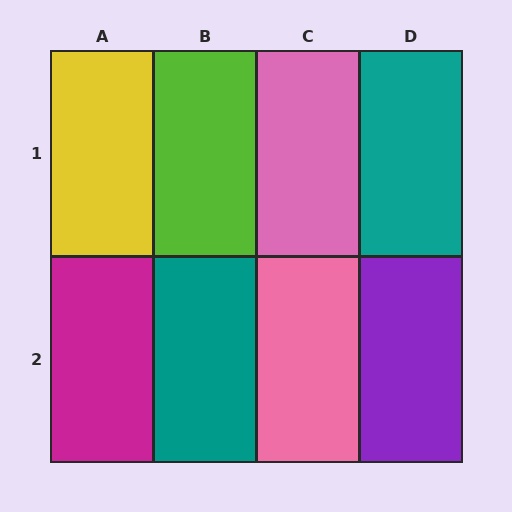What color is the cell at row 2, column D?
Purple.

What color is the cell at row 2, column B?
Teal.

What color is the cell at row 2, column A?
Magenta.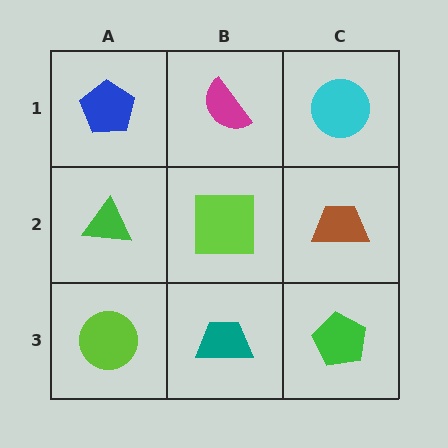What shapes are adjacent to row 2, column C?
A cyan circle (row 1, column C), a green pentagon (row 3, column C), a lime square (row 2, column B).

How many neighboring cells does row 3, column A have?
2.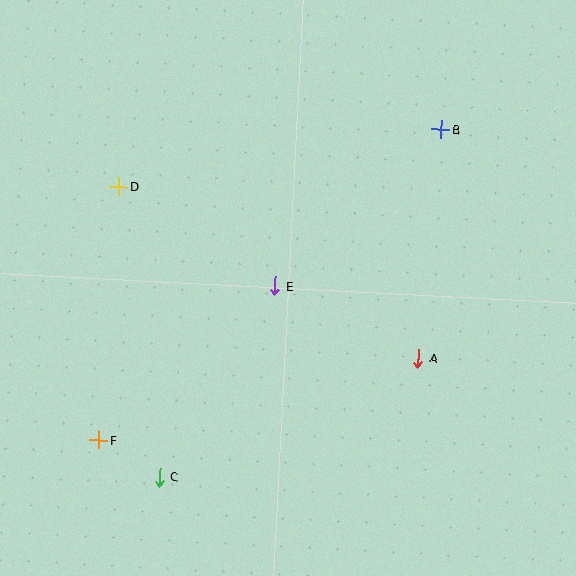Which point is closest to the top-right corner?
Point B is closest to the top-right corner.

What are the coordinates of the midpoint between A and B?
The midpoint between A and B is at (430, 244).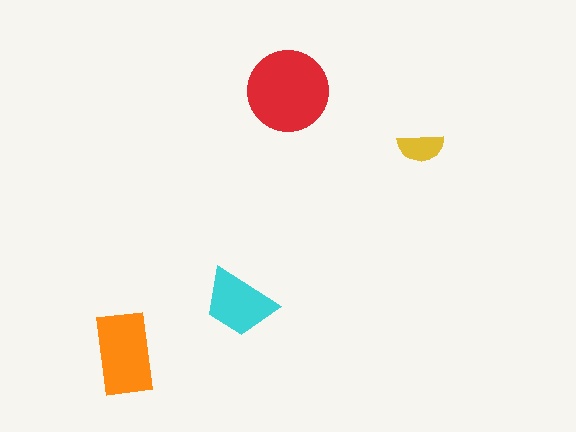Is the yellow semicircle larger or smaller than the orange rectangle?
Smaller.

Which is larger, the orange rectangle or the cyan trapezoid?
The orange rectangle.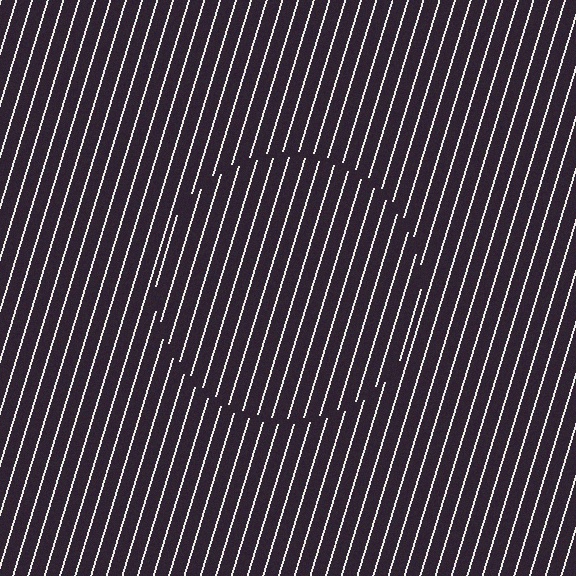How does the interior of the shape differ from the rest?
The interior of the shape contains the same grating, shifted by half a period — the contour is defined by the phase discontinuity where line-ends from the inner and outer gratings abut.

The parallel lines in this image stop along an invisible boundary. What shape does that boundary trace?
An illusory circle. The interior of the shape contains the same grating, shifted by half a period — the contour is defined by the phase discontinuity where line-ends from the inner and outer gratings abut.